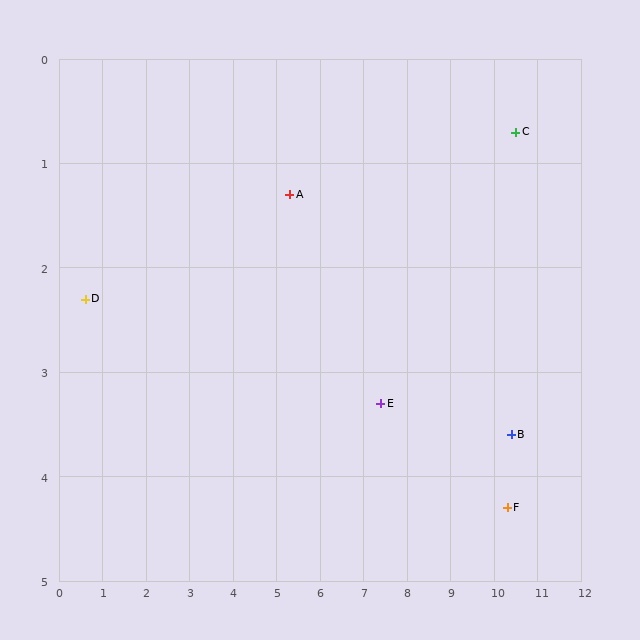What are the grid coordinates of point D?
Point D is at approximately (0.6, 2.3).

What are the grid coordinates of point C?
Point C is at approximately (10.5, 0.7).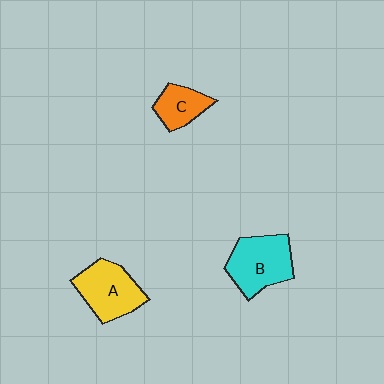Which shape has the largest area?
Shape B (cyan).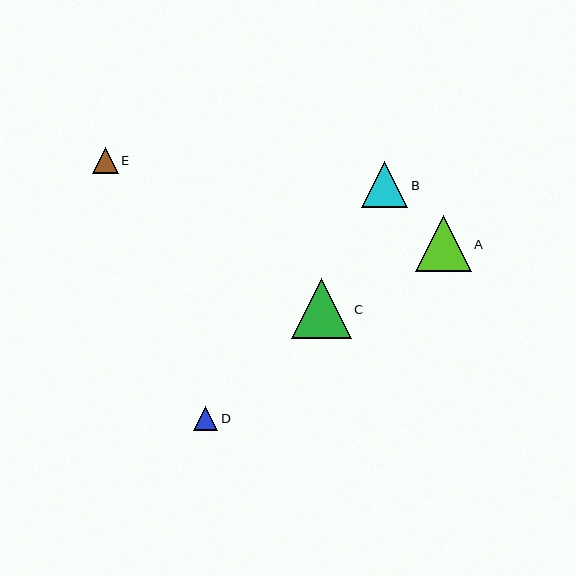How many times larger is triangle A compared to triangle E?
Triangle A is approximately 2.1 times the size of triangle E.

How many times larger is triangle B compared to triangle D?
Triangle B is approximately 1.9 times the size of triangle D.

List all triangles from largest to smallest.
From largest to smallest: C, A, B, E, D.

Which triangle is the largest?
Triangle C is the largest with a size of approximately 60 pixels.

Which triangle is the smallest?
Triangle D is the smallest with a size of approximately 24 pixels.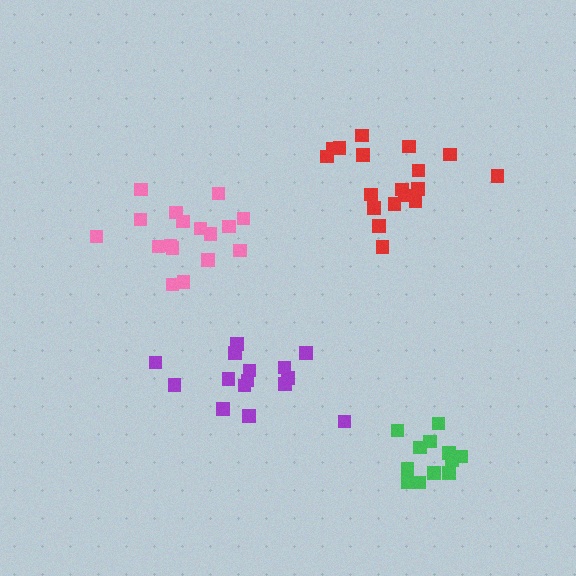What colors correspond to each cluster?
The clusters are colored: purple, red, green, pink.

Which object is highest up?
The red cluster is topmost.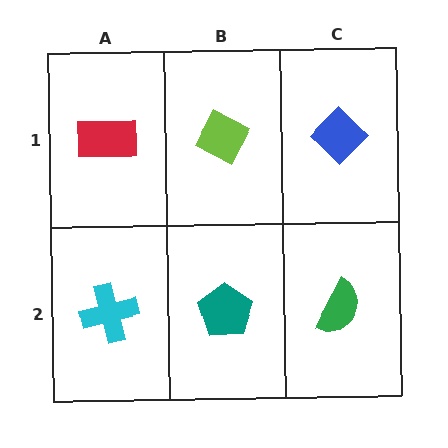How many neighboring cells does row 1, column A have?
2.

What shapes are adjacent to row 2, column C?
A blue diamond (row 1, column C), a teal pentagon (row 2, column B).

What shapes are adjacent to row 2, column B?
A lime diamond (row 1, column B), a cyan cross (row 2, column A), a green semicircle (row 2, column C).